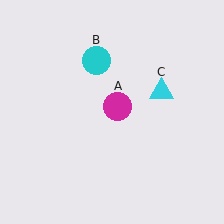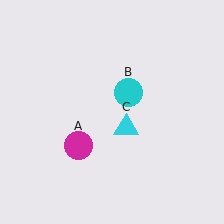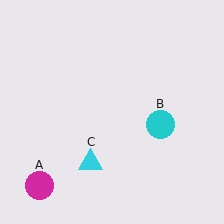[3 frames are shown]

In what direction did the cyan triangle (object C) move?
The cyan triangle (object C) moved down and to the left.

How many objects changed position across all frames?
3 objects changed position: magenta circle (object A), cyan circle (object B), cyan triangle (object C).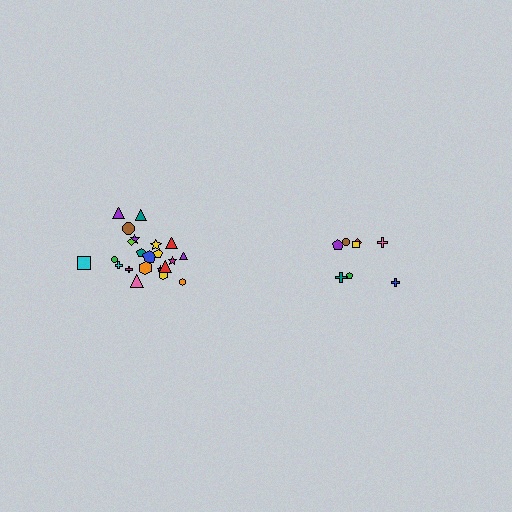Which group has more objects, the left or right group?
The left group.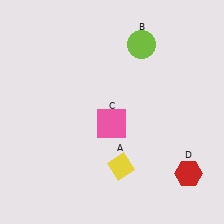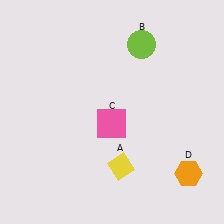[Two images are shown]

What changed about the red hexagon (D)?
In Image 1, D is red. In Image 2, it changed to orange.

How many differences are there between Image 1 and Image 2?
There is 1 difference between the two images.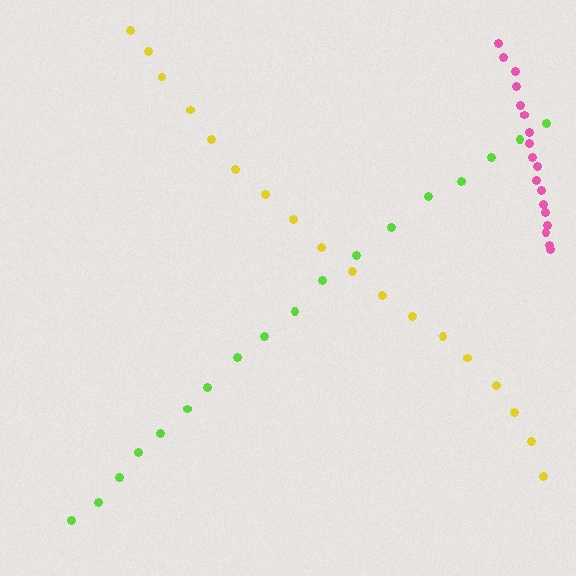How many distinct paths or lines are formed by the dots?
There are 3 distinct paths.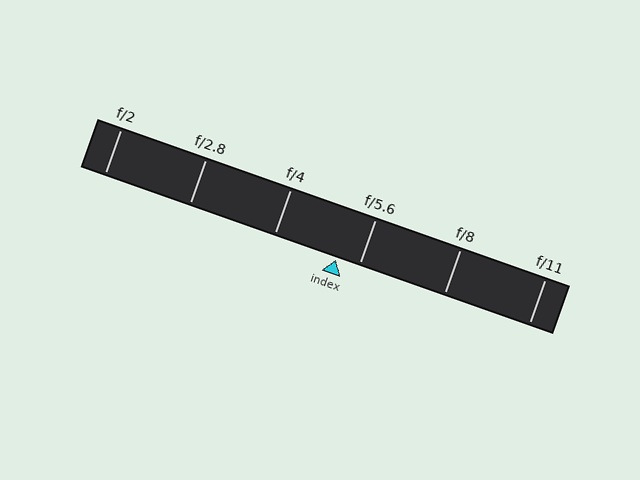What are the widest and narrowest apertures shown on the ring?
The widest aperture shown is f/2 and the narrowest is f/11.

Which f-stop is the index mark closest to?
The index mark is closest to f/5.6.